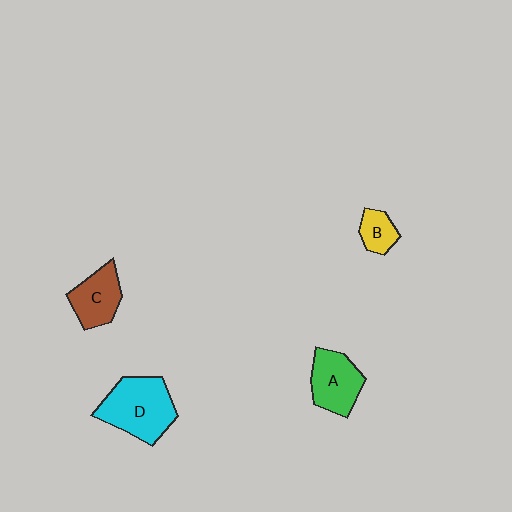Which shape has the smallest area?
Shape B (yellow).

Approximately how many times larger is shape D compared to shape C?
Approximately 1.6 times.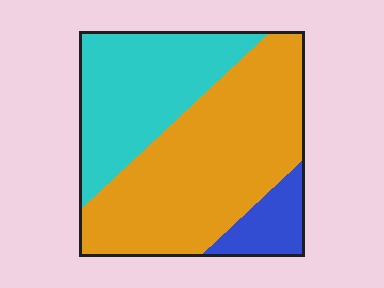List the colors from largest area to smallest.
From largest to smallest: orange, cyan, blue.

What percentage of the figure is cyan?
Cyan takes up about one third (1/3) of the figure.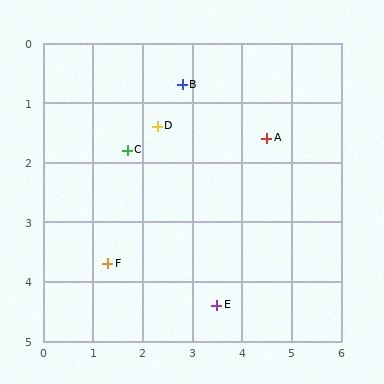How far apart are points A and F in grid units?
Points A and F are about 3.8 grid units apart.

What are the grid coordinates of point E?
Point E is at approximately (3.5, 4.4).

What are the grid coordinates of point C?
Point C is at approximately (1.7, 1.8).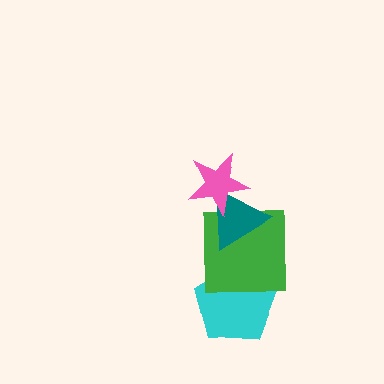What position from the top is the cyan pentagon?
The cyan pentagon is 4th from the top.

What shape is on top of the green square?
The teal triangle is on top of the green square.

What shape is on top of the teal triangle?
The pink star is on top of the teal triangle.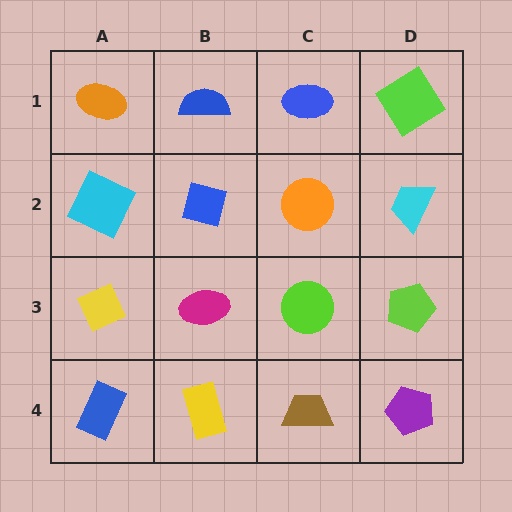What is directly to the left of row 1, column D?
A blue ellipse.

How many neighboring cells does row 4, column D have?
2.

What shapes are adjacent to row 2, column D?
A lime diamond (row 1, column D), a lime pentagon (row 3, column D), an orange circle (row 2, column C).